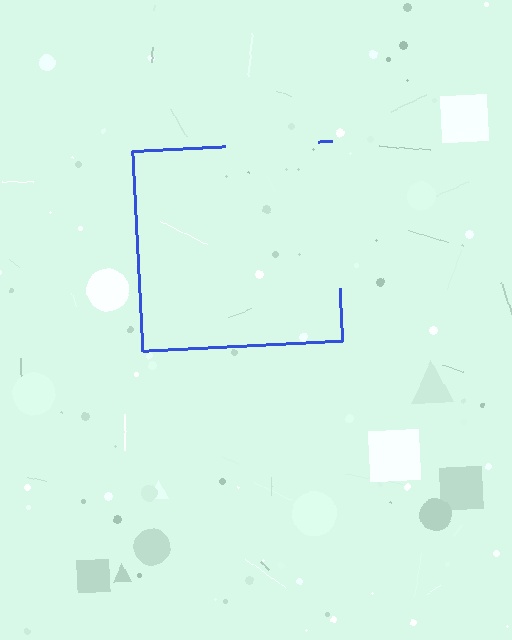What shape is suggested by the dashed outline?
The dashed outline suggests a square.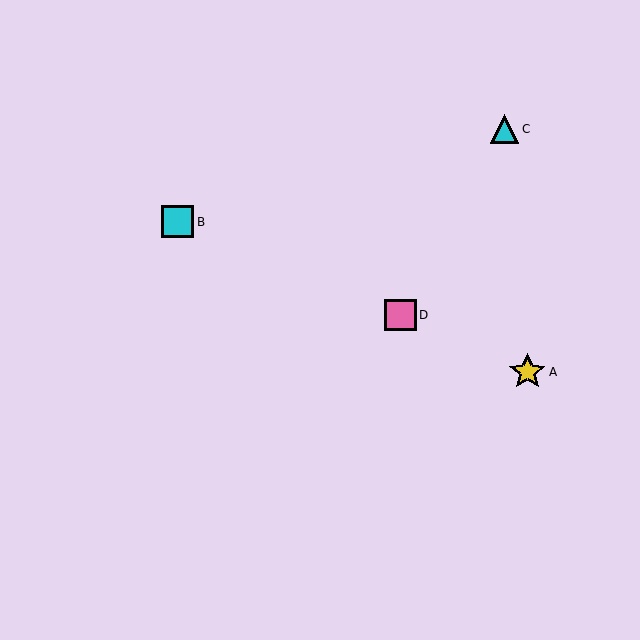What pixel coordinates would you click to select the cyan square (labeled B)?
Click at (178, 222) to select the cyan square B.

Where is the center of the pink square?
The center of the pink square is at (401, 315).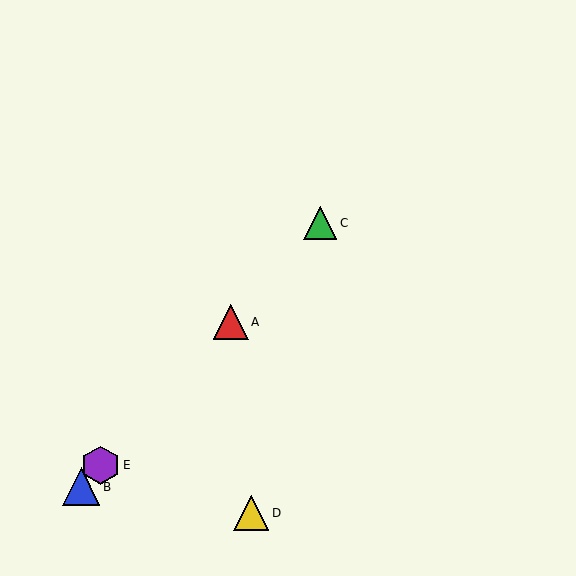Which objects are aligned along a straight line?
Objects A, B, C, E are aligned along a straight line.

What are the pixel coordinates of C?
Object C is at (320, 223).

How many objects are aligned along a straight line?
4 objects (A, B, C, E) are aligned along a straight line.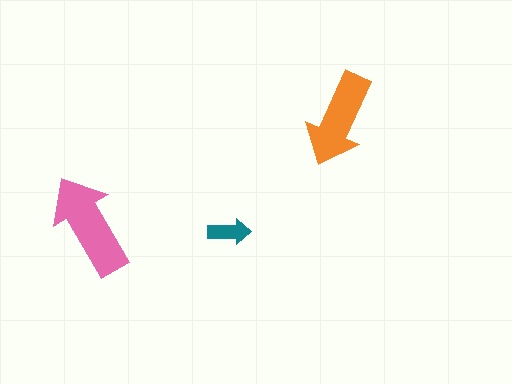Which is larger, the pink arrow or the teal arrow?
The pink one.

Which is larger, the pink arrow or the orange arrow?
The pink one.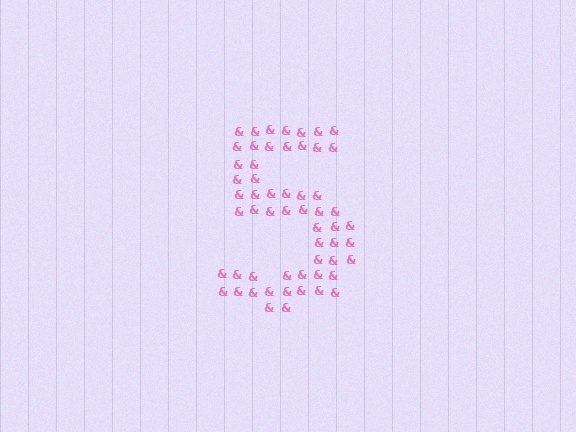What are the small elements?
The small elements are ampersands.